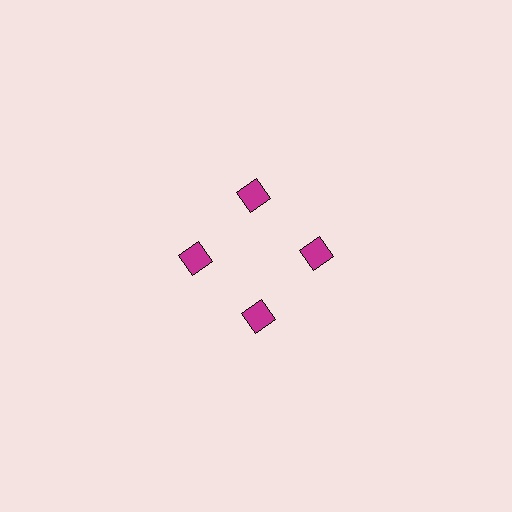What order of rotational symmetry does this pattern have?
This pattern has 4-fold rotational symmetry.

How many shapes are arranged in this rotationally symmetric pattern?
There are 4 shapes, arranged in 4 groups of 1.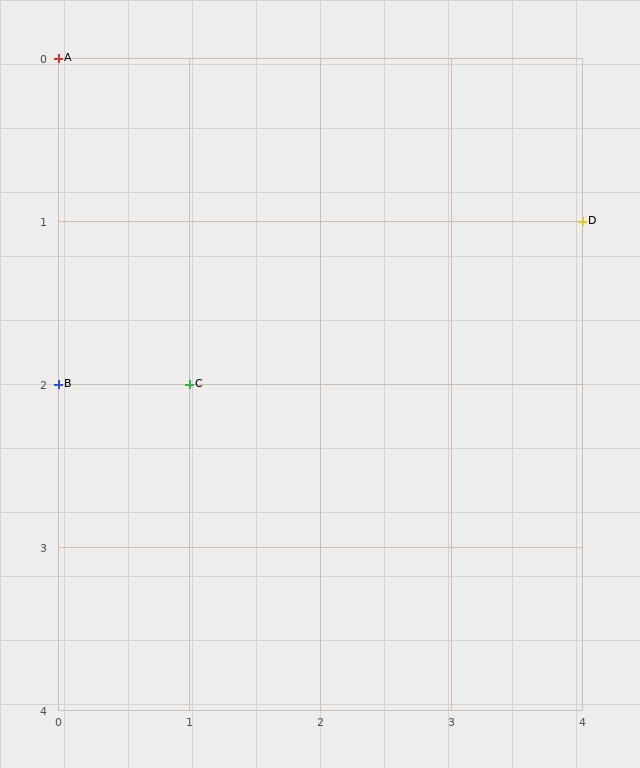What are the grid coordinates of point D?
Point D is at grid coordinates (4, 1).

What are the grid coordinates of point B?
Point B is at grid coordinates (0, 2).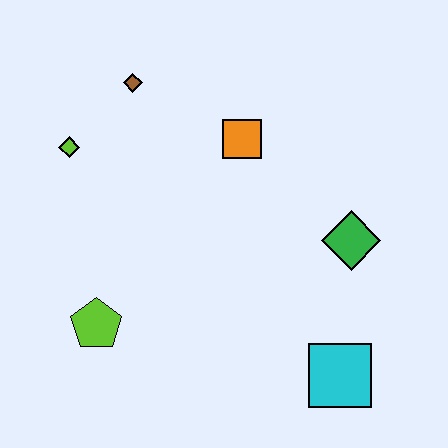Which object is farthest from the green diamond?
The lime diamond is farthest from the green diamond.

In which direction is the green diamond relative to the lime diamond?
The green diamond is to the right of the lime diamond.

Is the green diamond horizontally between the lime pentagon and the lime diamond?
No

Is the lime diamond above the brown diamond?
No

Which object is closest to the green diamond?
The cyan square is closest to the green diamond.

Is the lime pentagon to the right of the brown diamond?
No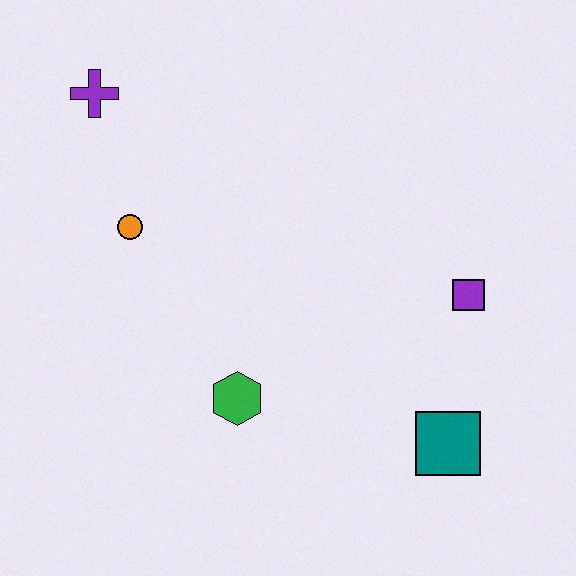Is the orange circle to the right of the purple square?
No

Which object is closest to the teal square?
The purple square is closest to the teal square.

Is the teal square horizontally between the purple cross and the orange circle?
No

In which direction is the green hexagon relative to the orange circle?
The green hexagon is below the orange circle.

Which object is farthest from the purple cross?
The teal square is farthest from the purple cross.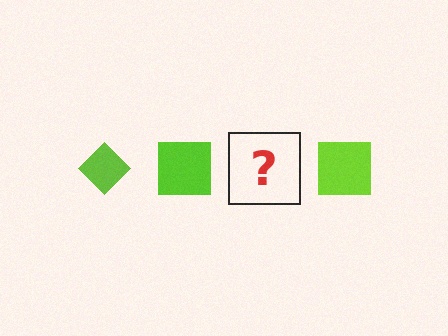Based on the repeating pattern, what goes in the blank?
The blank should be a lime diamond.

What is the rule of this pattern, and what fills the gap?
The rule is that the pattern cycles through diamond, square shapes in lime. The gap should be filled with a lime diamond.